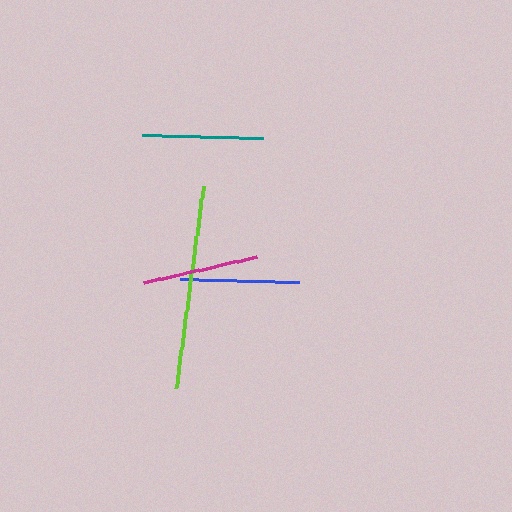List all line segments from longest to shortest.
From longest to shortest: lime, teal, blue, magenta.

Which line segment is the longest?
The lime line is the longest at approximately 203 pixels.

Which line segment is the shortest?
The magenta line is the shortest at approximately 116 pixels.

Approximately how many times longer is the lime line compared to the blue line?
The lime line is approximately 1.7 times the length of the blue line.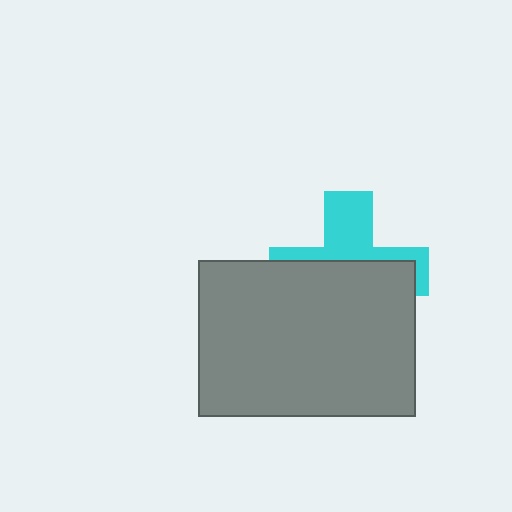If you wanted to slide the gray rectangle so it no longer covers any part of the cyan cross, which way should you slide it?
Slide it down — that is the most direct way to separate the two shapes.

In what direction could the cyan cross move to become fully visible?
The cyan cross could move up. That would shift it out from behind the gray rectangle entirely.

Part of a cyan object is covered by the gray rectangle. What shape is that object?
It is a cross.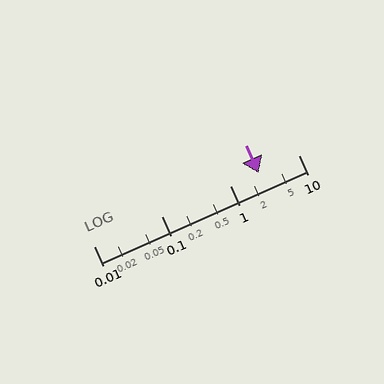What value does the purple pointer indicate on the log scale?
The pointer indicates approximately 2.6.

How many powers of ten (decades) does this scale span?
The scale spans 3 decades, from 0.01 to 10.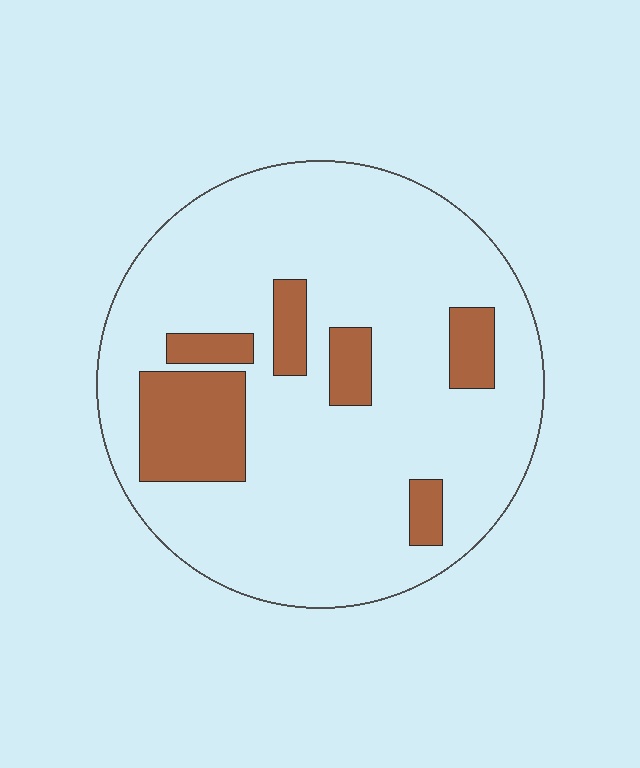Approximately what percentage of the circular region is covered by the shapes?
Approximately 15%.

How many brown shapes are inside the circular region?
6.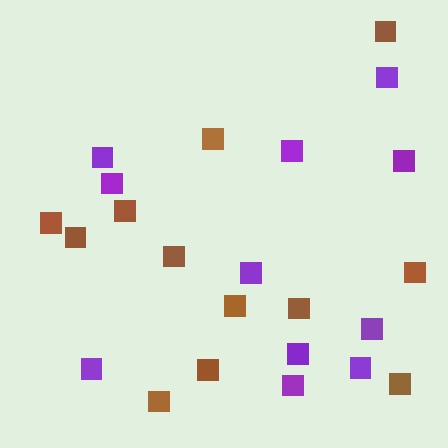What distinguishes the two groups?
There are 2 groups: one group of brown squares (12) and one group of purple squares (11).